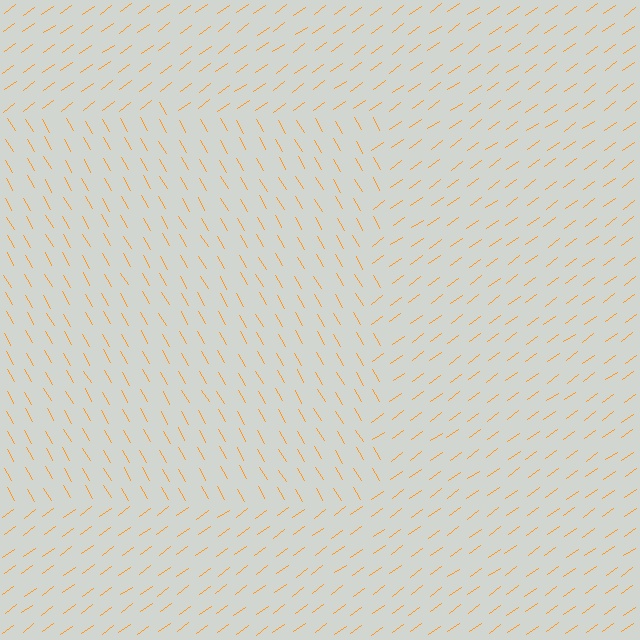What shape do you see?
I see a rectangle.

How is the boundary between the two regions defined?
The boundary is defined purely by a change in line orientation (approximately 84 degrees difference). All lines are the same color and thickness.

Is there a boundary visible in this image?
Yes, there is a texture boundary formed by a change in line orientation.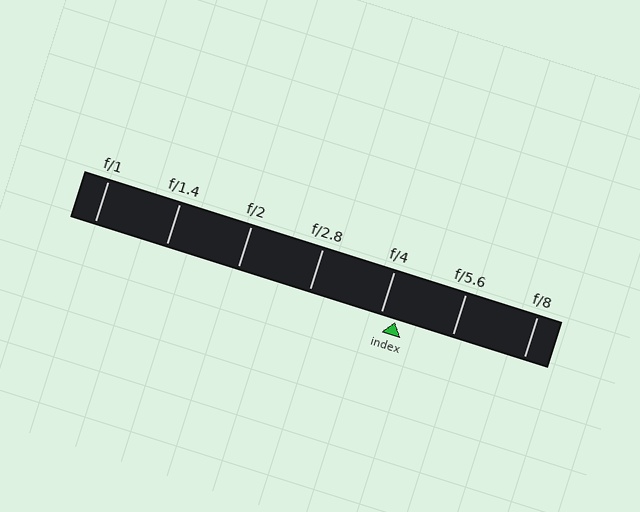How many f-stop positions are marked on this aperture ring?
There are 7 f-stop positions marked.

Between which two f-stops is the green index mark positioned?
The index mark is between f/4 and f/5.6.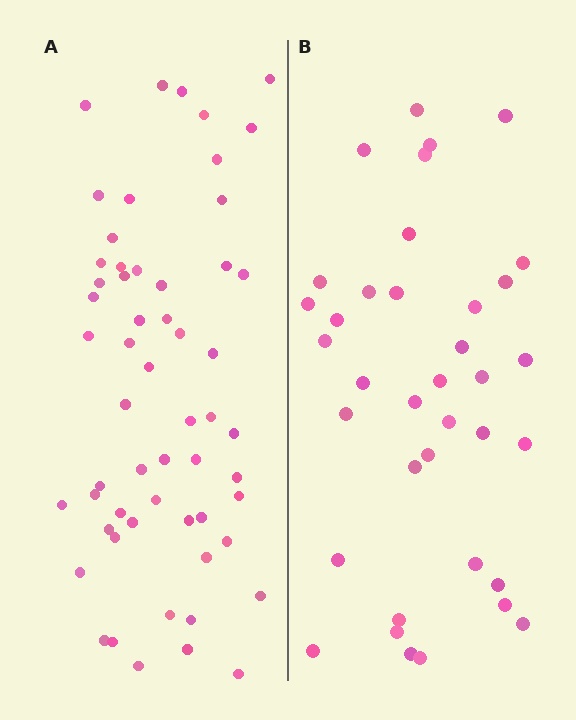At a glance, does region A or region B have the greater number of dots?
Region A (the left region) has more dots.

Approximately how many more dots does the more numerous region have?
Region A has approximately 20 more dots than region B.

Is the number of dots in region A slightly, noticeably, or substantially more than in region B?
Region A has substantially more. The ratio is roughly 1.5 to 1.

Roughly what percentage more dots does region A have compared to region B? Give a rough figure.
About 55% more.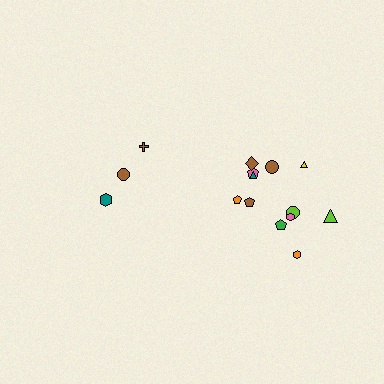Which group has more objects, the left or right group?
The right group.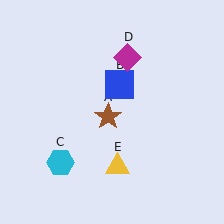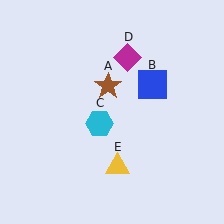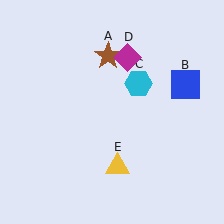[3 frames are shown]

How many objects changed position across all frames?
3 objects changed position: brown star (object A), blue square (object B), cyan hexagon (object C).